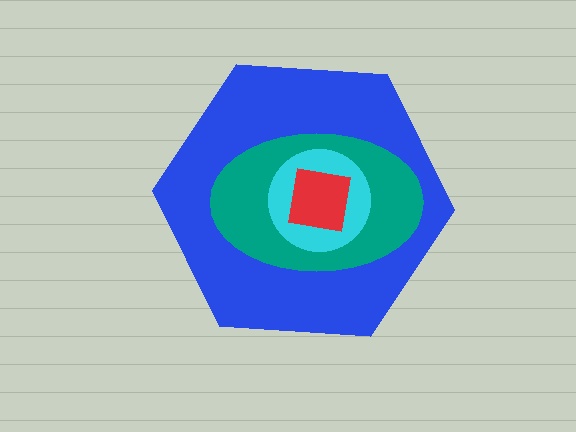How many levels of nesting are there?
4.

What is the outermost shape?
The blue hexagon.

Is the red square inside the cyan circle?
Yes.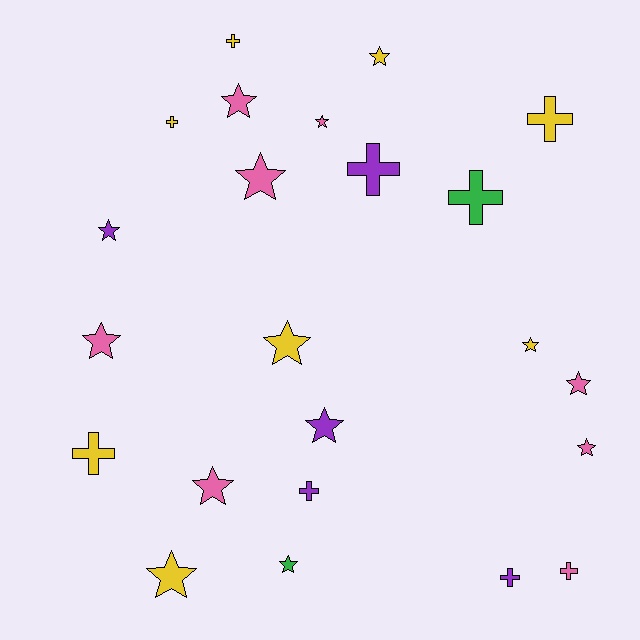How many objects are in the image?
There are 23 objects.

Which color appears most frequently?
Yellow, with 8 objects.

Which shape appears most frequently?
Star, with 14 objects.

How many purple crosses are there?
There are 3 purple crosses.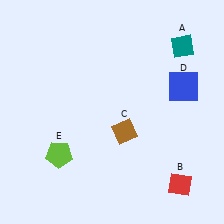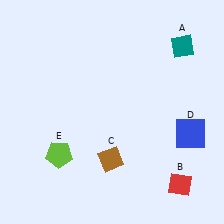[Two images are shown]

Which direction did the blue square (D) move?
The blue square (D) moved down.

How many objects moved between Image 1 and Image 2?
2 objects moved between the two images.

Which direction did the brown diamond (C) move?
The brown diamond (C) moved down.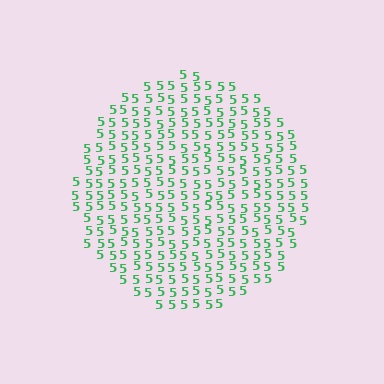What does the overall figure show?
The overall figure shows a circle.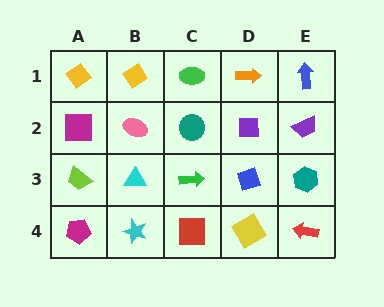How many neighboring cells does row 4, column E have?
2.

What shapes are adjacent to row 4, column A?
A lime trapezoid (row 3, column A), a cyan star (row 4, column B).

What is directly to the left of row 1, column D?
A green ellipse.